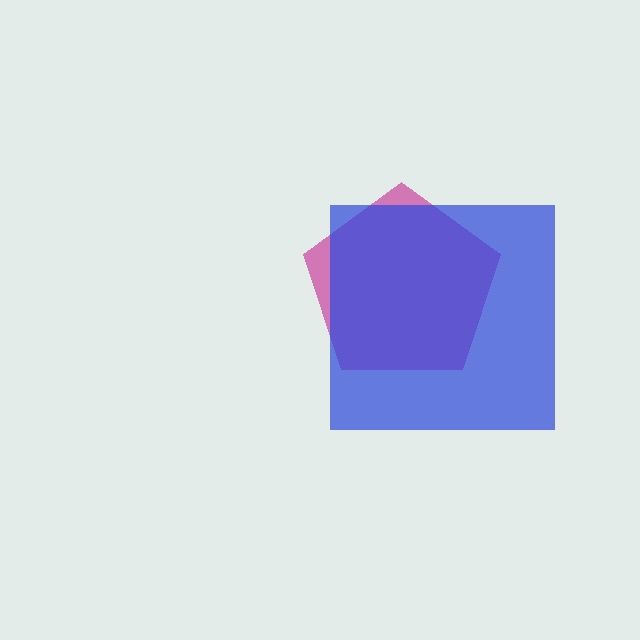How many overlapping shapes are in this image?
There are 2 overlapping shapes in the image.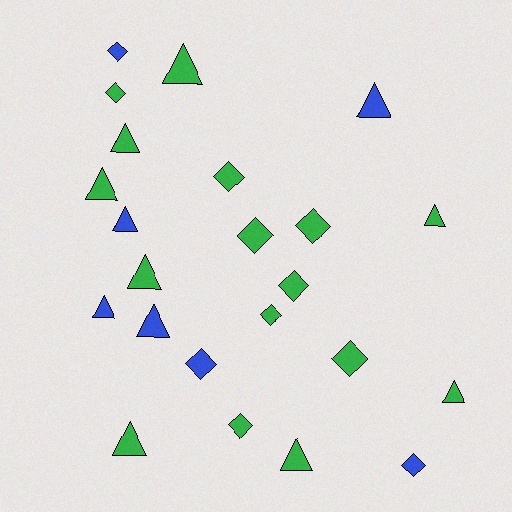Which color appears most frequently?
Green, with 16 objects.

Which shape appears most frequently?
Triangle, with 12 objects.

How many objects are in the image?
There are 23 objects.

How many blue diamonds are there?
There are 3 blue diamonds.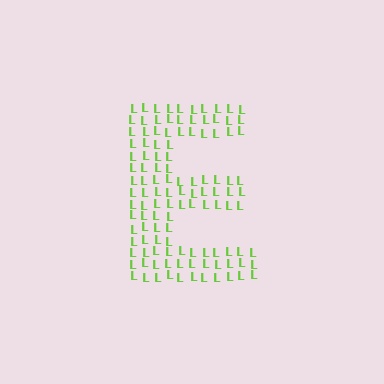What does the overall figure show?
The overall figure shows the letter E.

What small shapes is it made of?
It is made of small letter L's.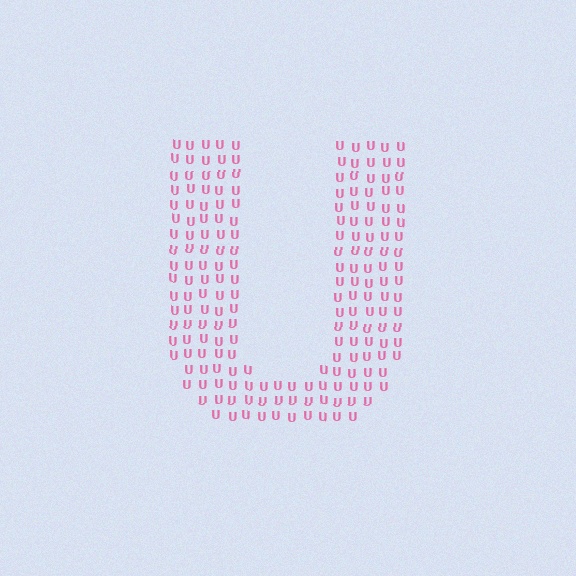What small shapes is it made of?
It is made of small letter U's.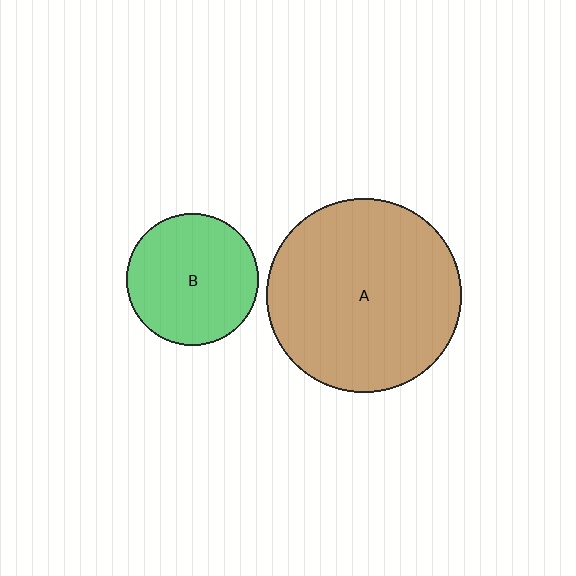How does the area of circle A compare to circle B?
Approximately 2.2 times.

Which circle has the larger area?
Circle A (brown).